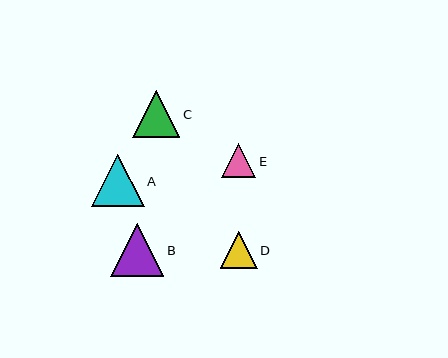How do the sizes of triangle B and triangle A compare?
Triangle B and triangle A are approximately the same size.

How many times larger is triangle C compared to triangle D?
Triangle C is approximately 1.3 times the size of triangle D.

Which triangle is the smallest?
Triangle E is the smallest with a size of approximately 34 pixels.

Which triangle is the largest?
Triangle B is the largest with a size of approximately 53 pixels.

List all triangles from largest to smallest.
From largest to smallest: B, A, C, D, E.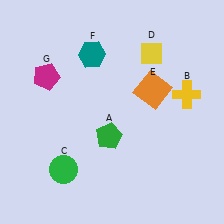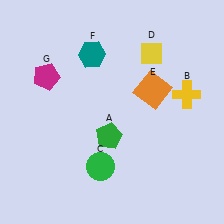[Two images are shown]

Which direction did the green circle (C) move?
The green circle (C) moved right.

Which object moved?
The green circle (C) moved right.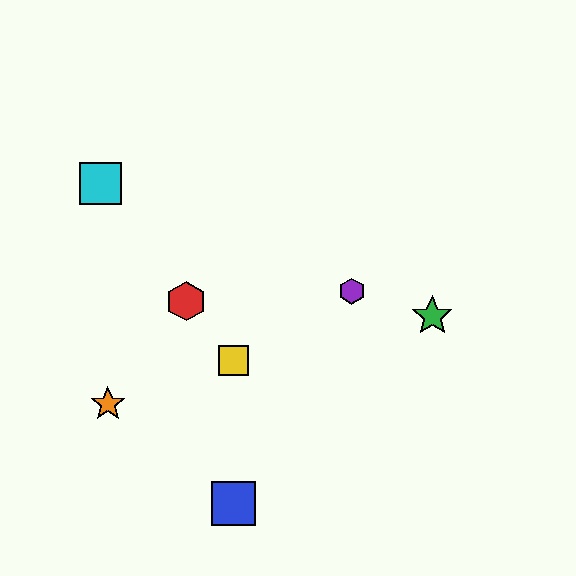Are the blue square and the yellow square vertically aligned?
Yes, both are at x≈234.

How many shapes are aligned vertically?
2 shapes (the blue square, the yellow square) are aligned vertically.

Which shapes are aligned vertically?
The blue square, the yellow square are aligned vertically.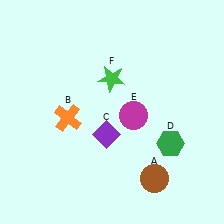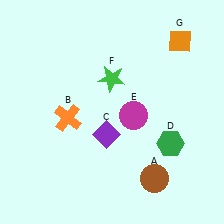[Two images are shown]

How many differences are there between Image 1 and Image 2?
There is 1 difference between the two images.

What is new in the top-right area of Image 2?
An orange diamond (G) was added in the top-right area of Image 2.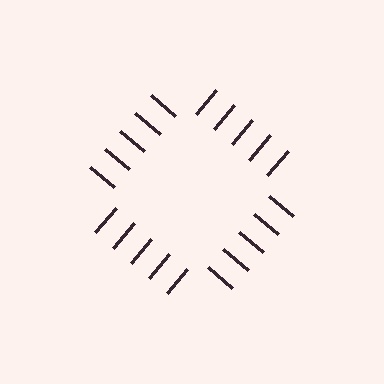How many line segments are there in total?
20 — 5 along each of the 4 edges.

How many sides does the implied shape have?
4 sides — the line-ends trace a square.